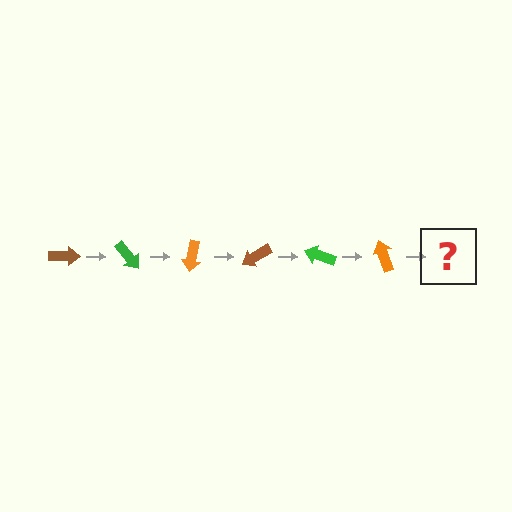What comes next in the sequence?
The next element should be a brown arrow, rotated 300 degrees from the start.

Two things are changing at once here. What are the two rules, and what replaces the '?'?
The two rules are that it rotates 50 degrees each step and the color cycles through brown, green, and orange. The '?' should be a brown arrow, rotated 300 degrees from the start.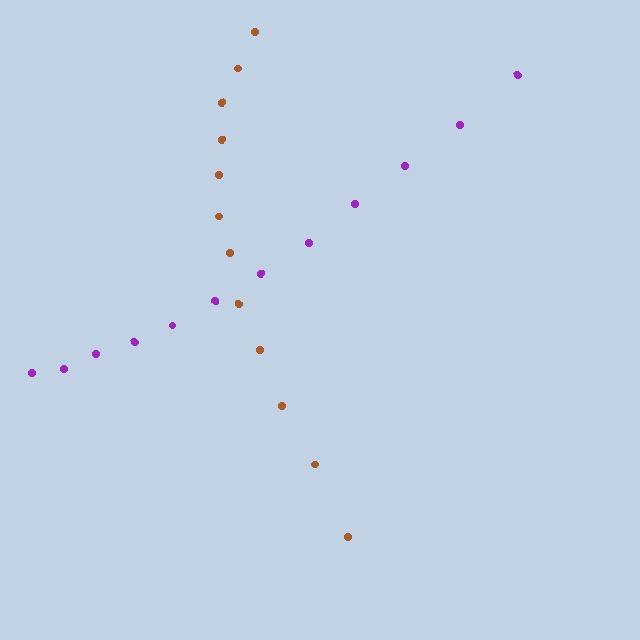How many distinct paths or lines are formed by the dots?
There are 2 distinct paths.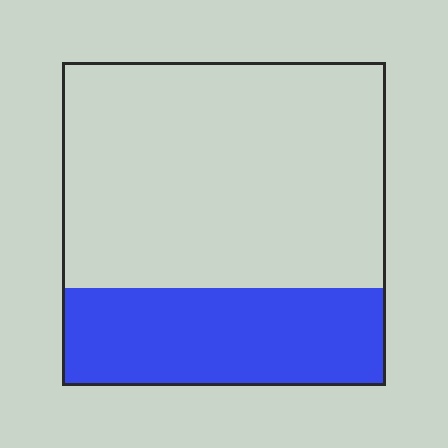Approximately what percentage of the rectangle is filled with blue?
Approximately 30%.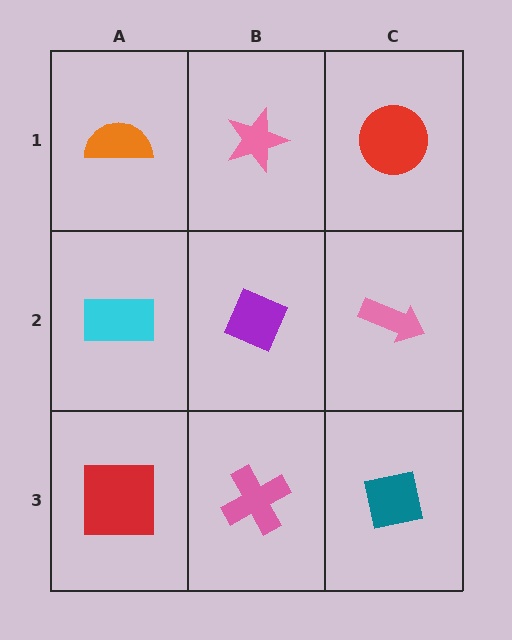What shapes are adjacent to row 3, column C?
A pink arrow (row 2, column C), a pink cross (row 3, column B).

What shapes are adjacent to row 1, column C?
A pink arrow (row 2, column C), a pink star (row 1, column B).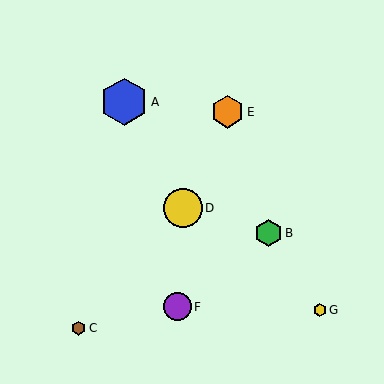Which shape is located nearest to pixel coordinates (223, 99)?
The orange hexagon (labeled E) at (228, 112) is nearest to that location.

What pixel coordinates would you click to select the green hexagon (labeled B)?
Click at (269, 233) to select the green hexagon B.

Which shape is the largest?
The blue hexagon (labeled A) is the largest.